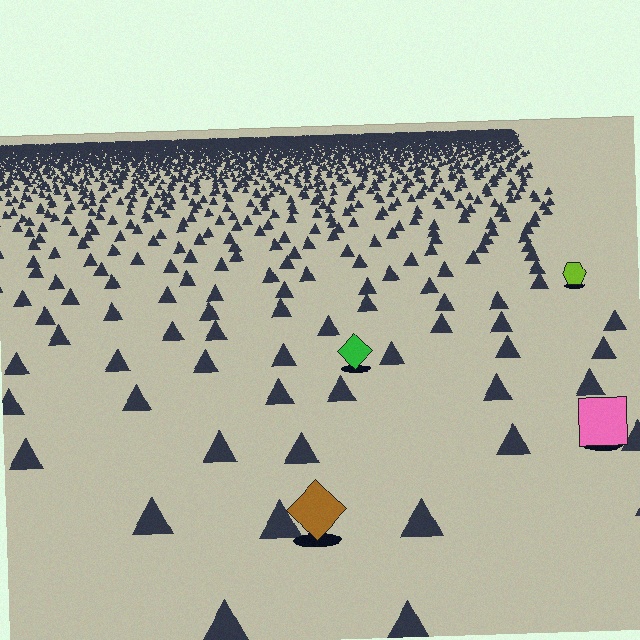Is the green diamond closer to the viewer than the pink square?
No. The pink square is closer — you can tell from the texture gradient: the ground texture is coarser near it.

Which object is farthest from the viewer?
The lime hexagon is farthest from the viewer. It appears smaller and the ground texture around it is denser.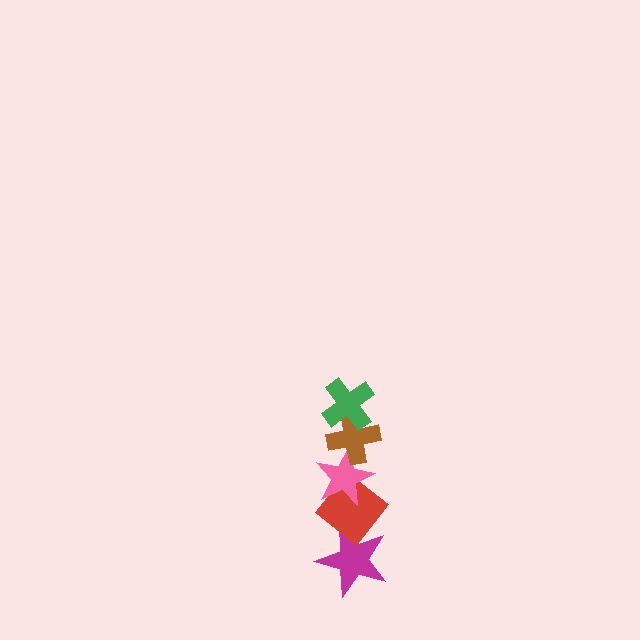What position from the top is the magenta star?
The magenta star is 5th from the top.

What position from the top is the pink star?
The pink star is 3rd from the top.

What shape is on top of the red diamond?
The pink star is on top of the red diamond.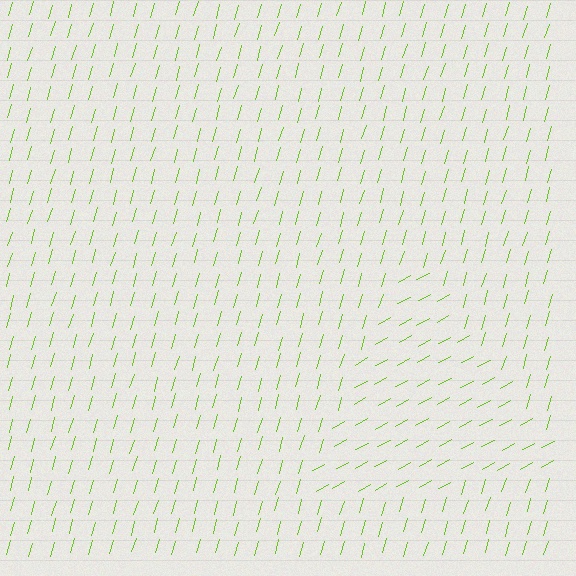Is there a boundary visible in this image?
Yes, there is a texture boundary formed by a change in line orientation.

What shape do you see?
I see a triangle.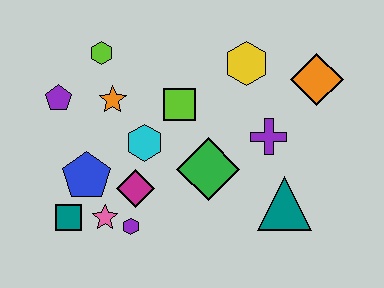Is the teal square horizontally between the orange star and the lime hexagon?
No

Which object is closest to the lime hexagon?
The orange star is closest to the lime hexagon.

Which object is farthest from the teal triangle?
The purple pentagon is farthest from the teal triangle.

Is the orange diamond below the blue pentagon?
No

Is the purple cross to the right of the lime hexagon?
Yes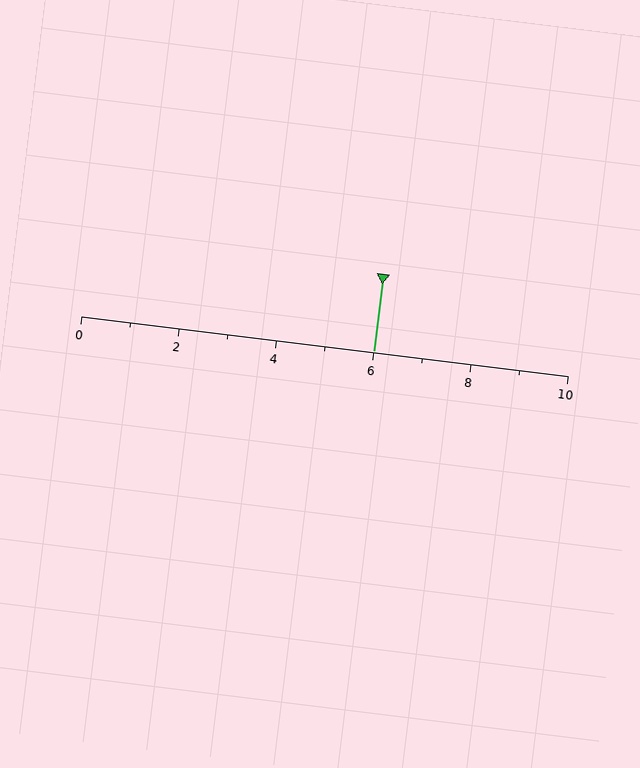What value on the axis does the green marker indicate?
The marker indicates approximately 6.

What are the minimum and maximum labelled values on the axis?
The axis runs from 0 to 10.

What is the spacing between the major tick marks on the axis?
The major ticks are spaced 2 apart.